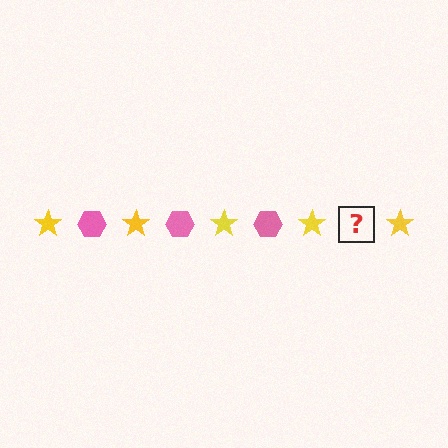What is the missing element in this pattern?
The missing element is a pink hexagon.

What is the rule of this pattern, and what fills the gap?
The rule is that the pattern alternates between yellow star and pink hexagon. The gap should be filled with a pink hexagon.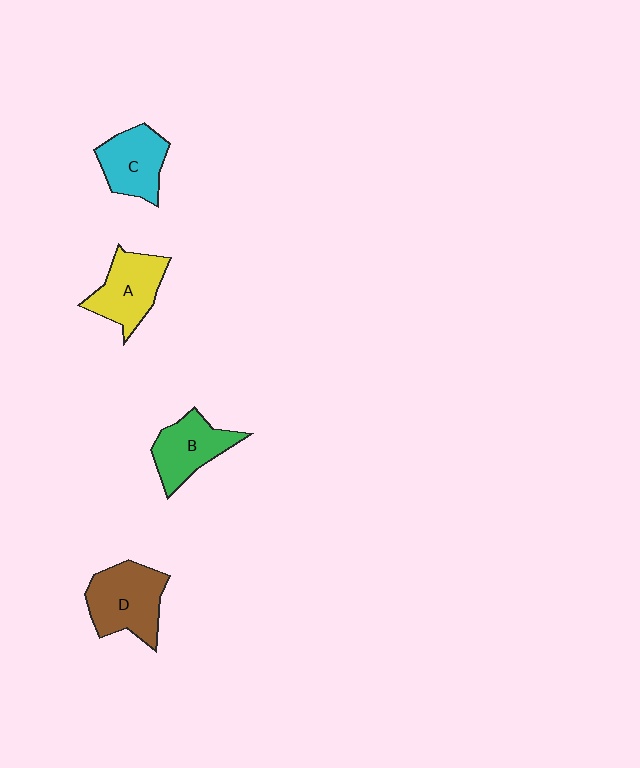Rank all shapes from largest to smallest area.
From largest to smallest: D (brown), A (yellow), B (green), C (cyan).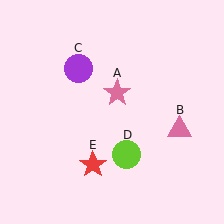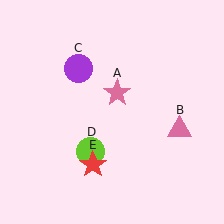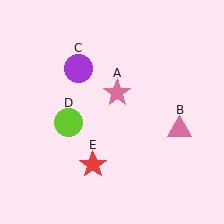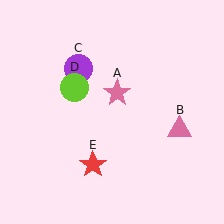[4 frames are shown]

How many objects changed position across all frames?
1 object changed position: lime circle (object D).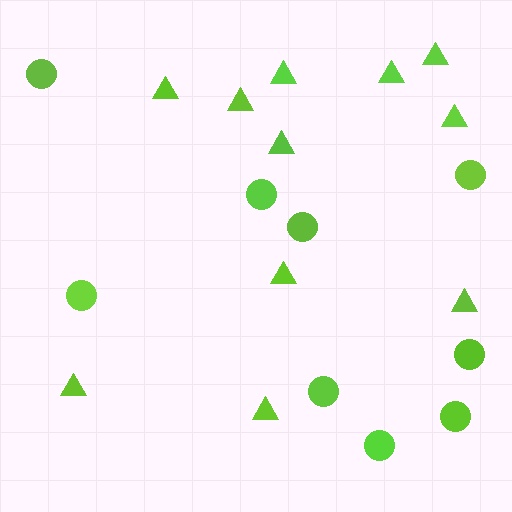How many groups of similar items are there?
There are 2 groups: one group of triangles (11) and one group of circles (9).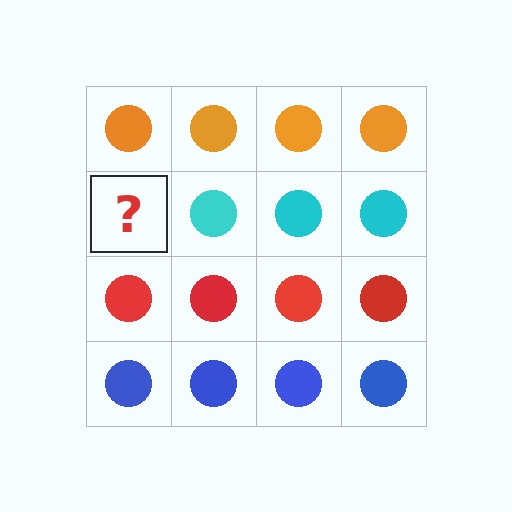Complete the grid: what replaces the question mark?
The question mark should be replaced with a cyan circle.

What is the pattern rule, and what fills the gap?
The rule is that each row has a consistent color. The gap should be filled with a cyan circle.